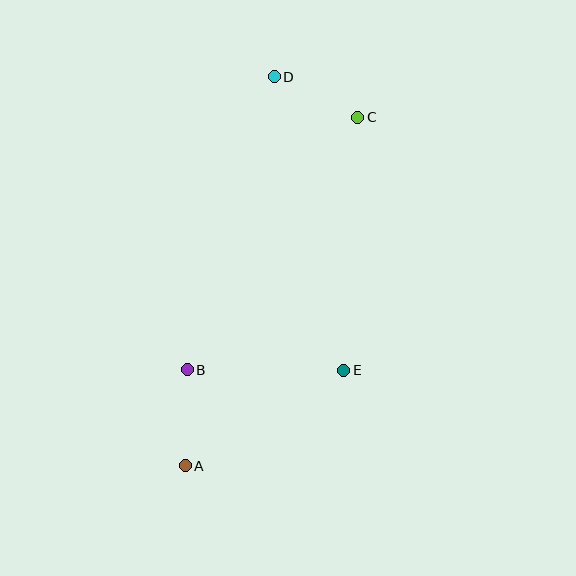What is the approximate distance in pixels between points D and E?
The distance between D and E is approximately 301 pixels.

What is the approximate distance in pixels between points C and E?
The distance between C and E is approximately 253 pixels.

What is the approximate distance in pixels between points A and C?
The distance between A and C is approximately 389 pixels.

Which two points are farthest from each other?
Points A and D are farthest from each other.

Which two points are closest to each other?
Points C and D are closest to each other.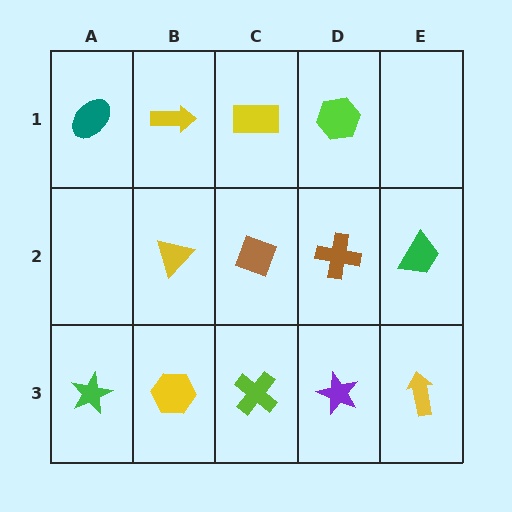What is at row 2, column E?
A green trapezoid.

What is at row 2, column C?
A brown diamond.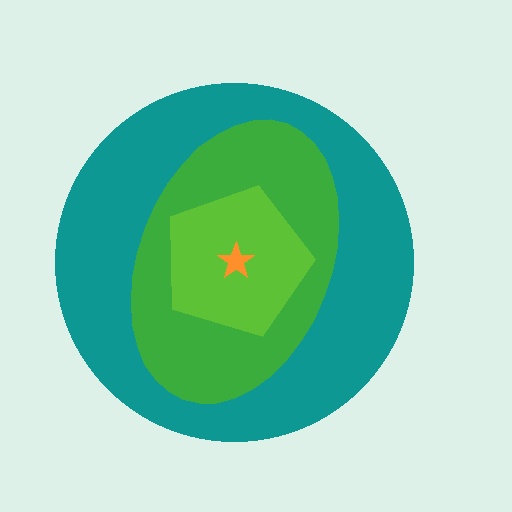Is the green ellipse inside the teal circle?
Yes.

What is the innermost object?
The orange star.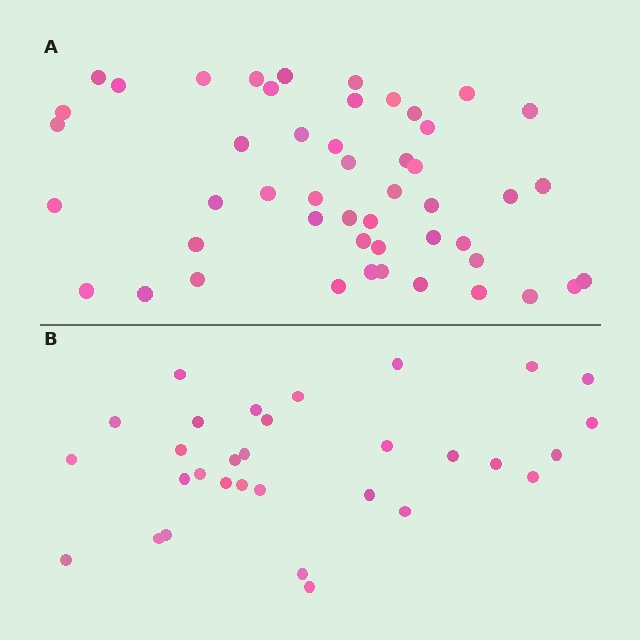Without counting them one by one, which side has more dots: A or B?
Region A (the top region) has more dots.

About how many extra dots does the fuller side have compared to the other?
Region A has approximately 20 more dots than region B.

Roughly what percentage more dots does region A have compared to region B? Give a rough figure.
About 60% more.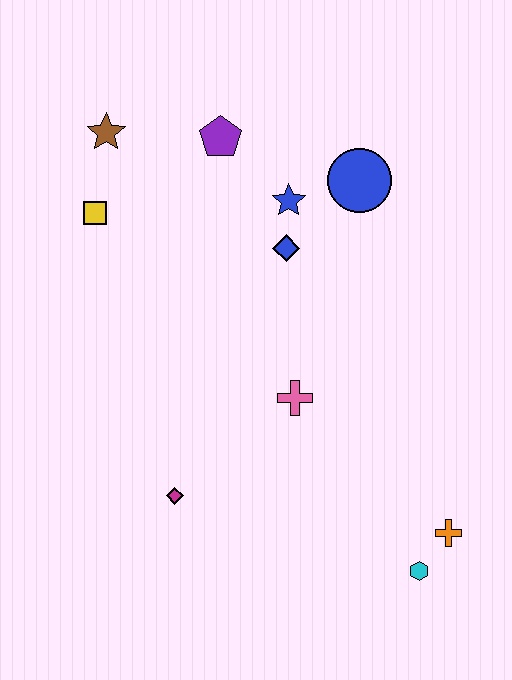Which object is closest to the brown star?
The yellow square is closest to the brown star.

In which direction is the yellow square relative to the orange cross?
The yellow square is to the left of the orange cross.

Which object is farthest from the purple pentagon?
The cyan hexagon is farthest from the purple pentagon.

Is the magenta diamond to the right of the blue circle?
No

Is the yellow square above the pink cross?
Yes